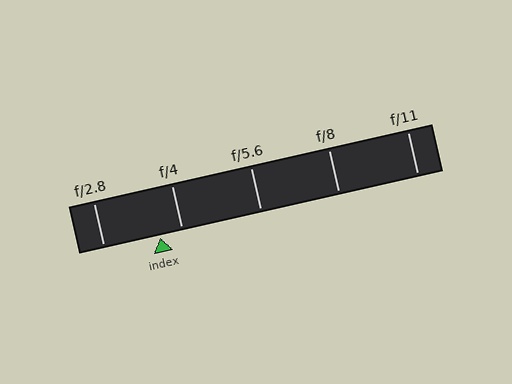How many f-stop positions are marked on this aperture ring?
There are 5 f-stop positions marked.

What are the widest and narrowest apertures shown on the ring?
The widest aperture shown is f/2.8 and the narrowest is f/11.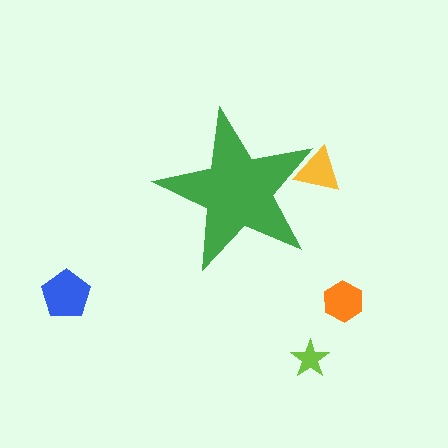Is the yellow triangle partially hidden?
Yes, the yellow triangle is partially hidden behind the green star.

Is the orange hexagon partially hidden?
No, the orange hexagon is fully visible.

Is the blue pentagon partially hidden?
No, the blue pentagon is fully visible.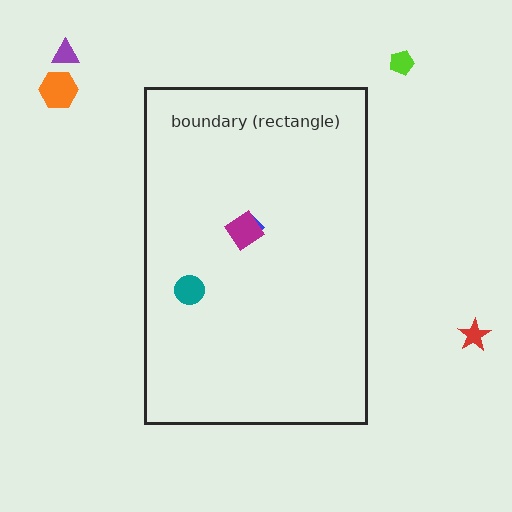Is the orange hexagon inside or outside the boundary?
Outside.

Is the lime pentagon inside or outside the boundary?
Outside.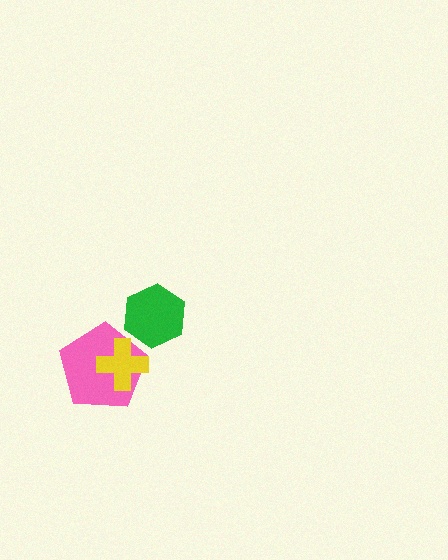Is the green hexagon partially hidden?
No, no other shape covers it.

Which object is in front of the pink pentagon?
The yellow cross is in front of the pink pentagon.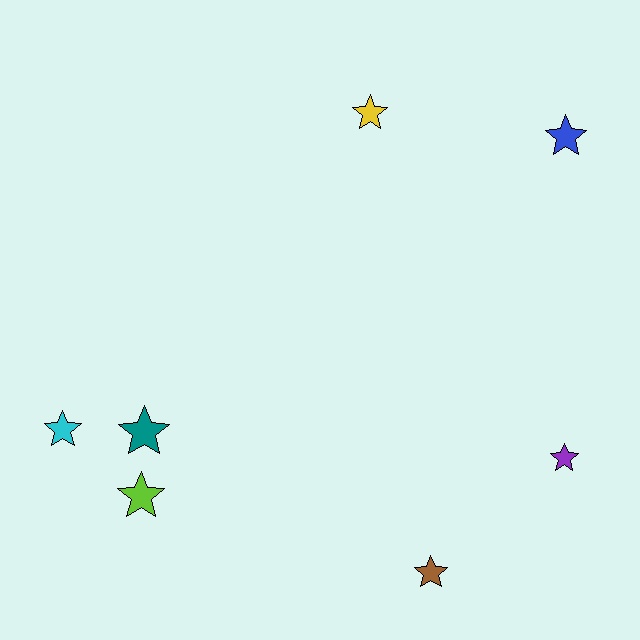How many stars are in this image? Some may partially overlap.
There are 7 stars.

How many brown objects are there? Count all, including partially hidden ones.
There is 1 brown object.